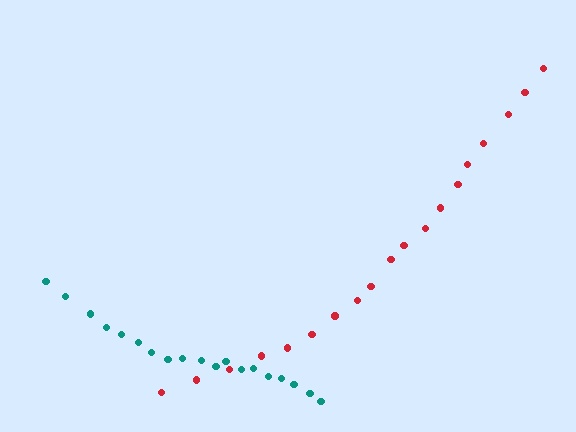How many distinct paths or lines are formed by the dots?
There are 2 distinct paths.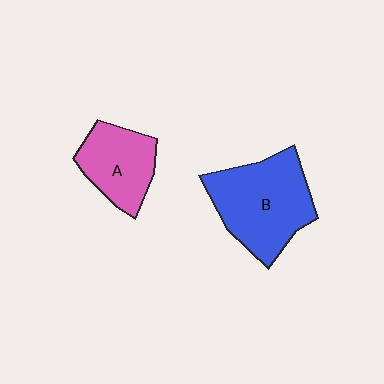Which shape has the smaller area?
Shape A (pink).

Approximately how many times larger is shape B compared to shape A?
Approximately 1.6 times.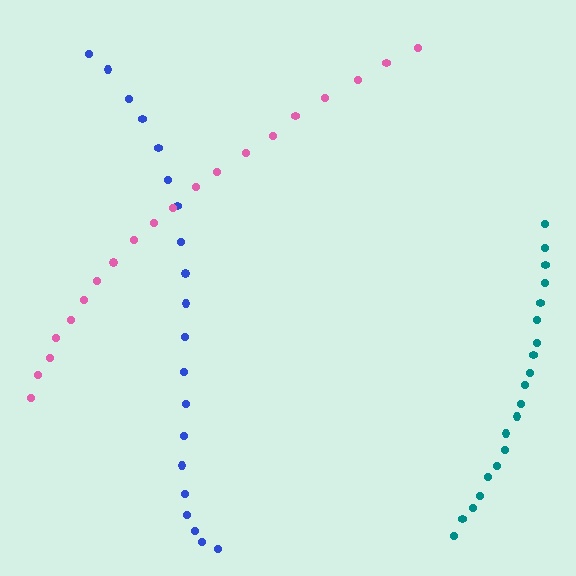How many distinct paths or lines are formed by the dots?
There are 3 distinct paths.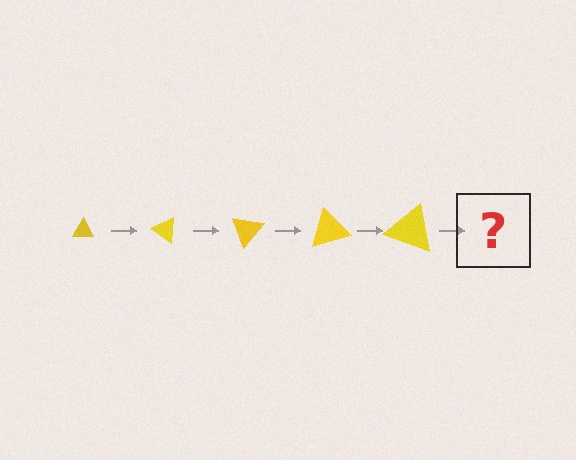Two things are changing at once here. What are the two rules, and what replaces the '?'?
The two rules are that the triangle grows larger each step and it rotates 35 degrees each step. The '?' should be a triangle, larger than the previous one and rotated 175 degrees from the start.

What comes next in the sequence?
The next element should be a triangle, larger than the previous one and rotated 175 degrees from the start.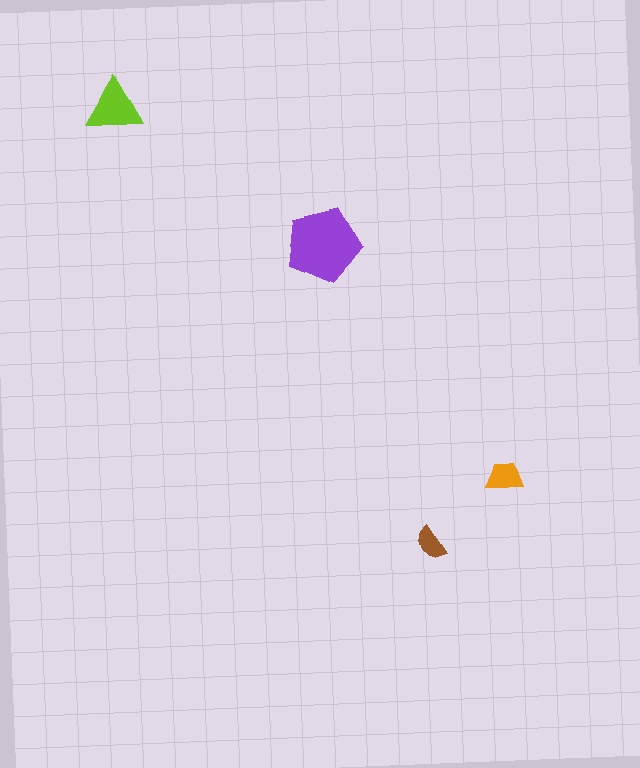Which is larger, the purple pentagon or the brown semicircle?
The purple pentagon.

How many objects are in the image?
There are 4 objects in the image.